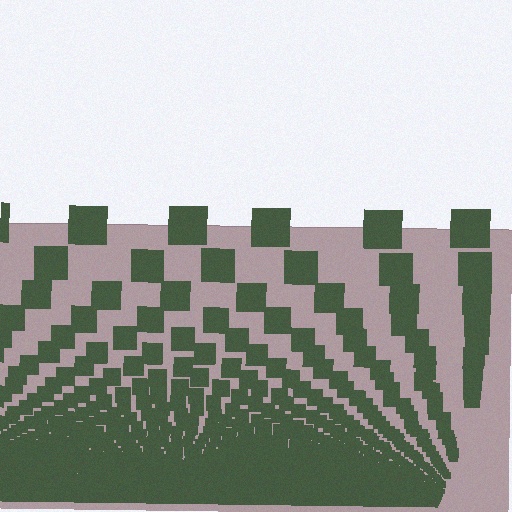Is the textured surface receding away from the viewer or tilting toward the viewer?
The surface appears to tilt toward the viewer. Texture elements get larger and sparser toward the top.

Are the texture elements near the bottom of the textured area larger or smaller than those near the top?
Smaller. The gradient is inverted — elements near the bottom are smaller and denser.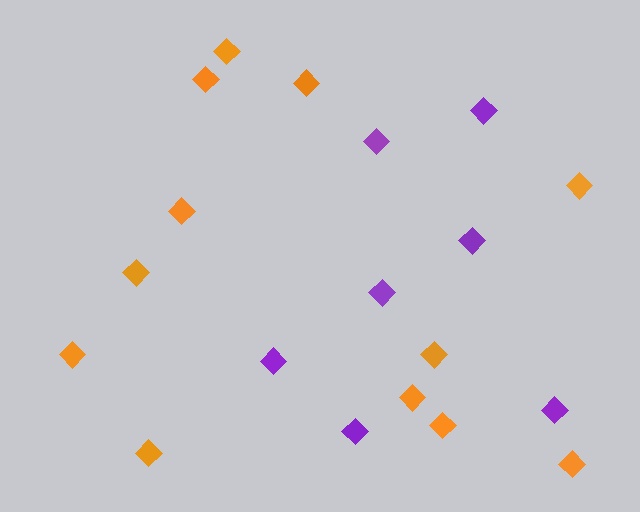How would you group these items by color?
There are 2 groups: one group of orange diamonds (12) and one group of purple diamonds (7).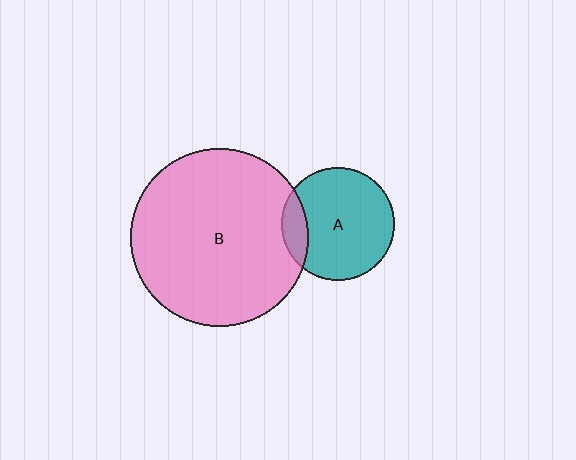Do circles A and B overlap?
Yes.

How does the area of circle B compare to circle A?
Approximately 2.5 times.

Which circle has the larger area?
Circle B (pink).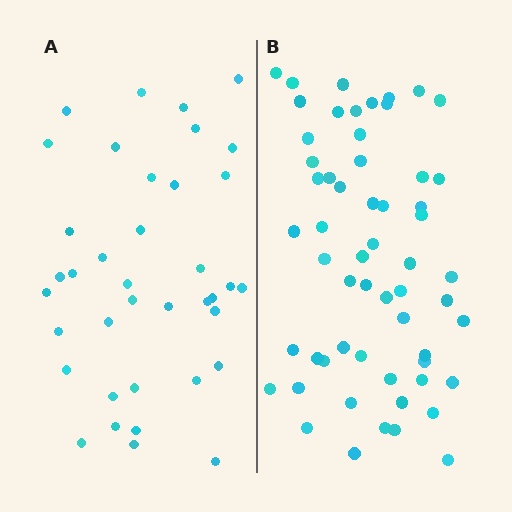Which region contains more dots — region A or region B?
Region B (the right region) has more dots.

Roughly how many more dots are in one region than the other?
Region B has approximately 20 more dots than region A.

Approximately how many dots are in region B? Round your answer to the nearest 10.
About 60 dots. (The exact count is 58, which rounds to 60.)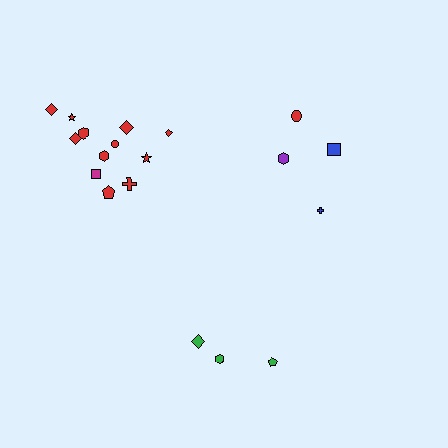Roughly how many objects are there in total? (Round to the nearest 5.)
Roughly 20 objects in total.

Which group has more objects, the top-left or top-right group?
The top-left group.